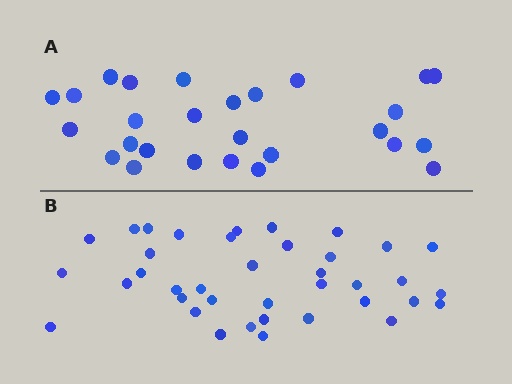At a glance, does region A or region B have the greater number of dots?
Region B (the bottom region) has more dots.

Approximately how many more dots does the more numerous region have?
Region B has roughly 12 or so more dots than region A.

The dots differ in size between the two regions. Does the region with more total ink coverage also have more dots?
No. Region A has more total ink coverage because its dots are larger, but region B actually contains more individual dots. Total area can be misleading — the number of items is what matters here.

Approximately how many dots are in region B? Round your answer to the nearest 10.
About 40 dots. (The exact count is 38, which rounds to 40.)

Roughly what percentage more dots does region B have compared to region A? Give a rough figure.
About 40% more.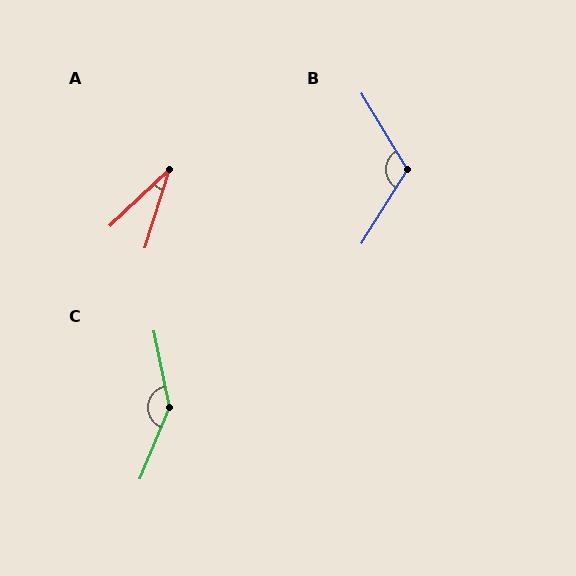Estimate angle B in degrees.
Approximately 117 degrees.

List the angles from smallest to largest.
A (29°), B (117°), C (146°).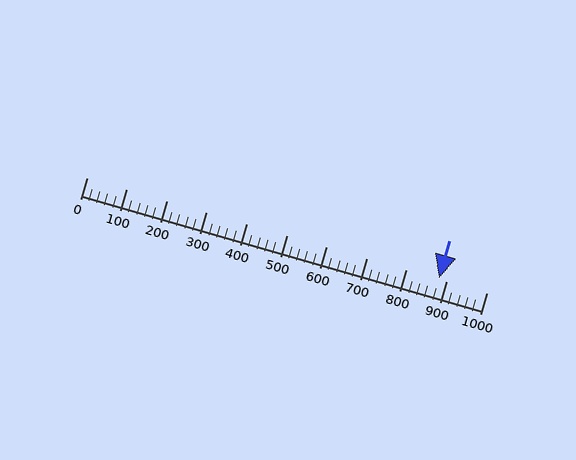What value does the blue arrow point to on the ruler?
The blue arrow points to approximately 880.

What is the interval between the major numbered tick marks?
The major tick marks are spaced 100 units apart.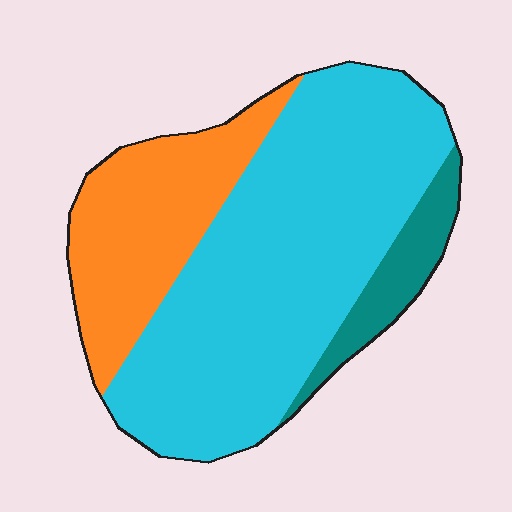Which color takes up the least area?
Teal, at roughly 10%.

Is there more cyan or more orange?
Cyan.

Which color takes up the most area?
Cyan, at roughly 65%.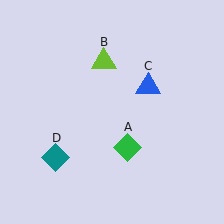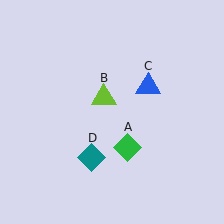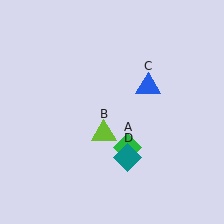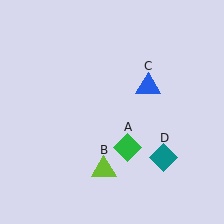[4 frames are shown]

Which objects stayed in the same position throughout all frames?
Green diamond (object A) and blue triangle (object C) remained stationary.